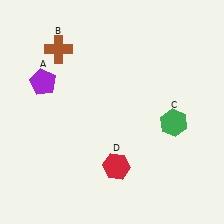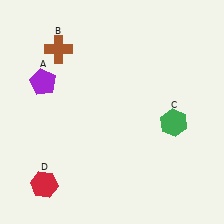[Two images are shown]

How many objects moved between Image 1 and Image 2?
1 object moved between the two images.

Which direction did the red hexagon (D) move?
The red hexagon (D) moved left.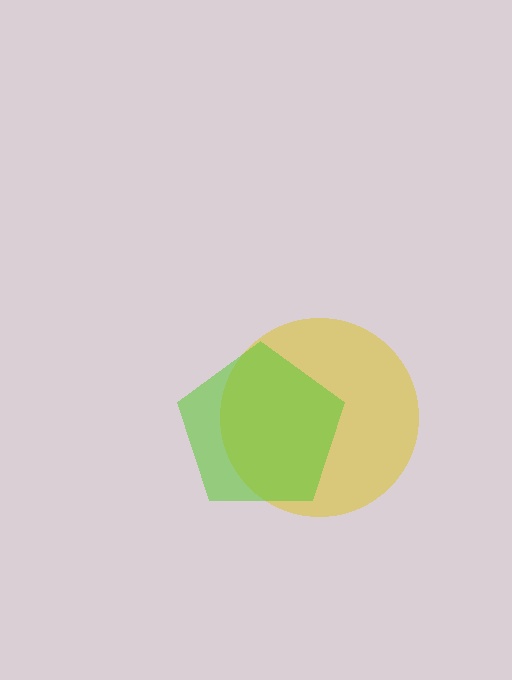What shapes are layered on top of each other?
The layered shapes are: a yellow circle, a lime pentagon.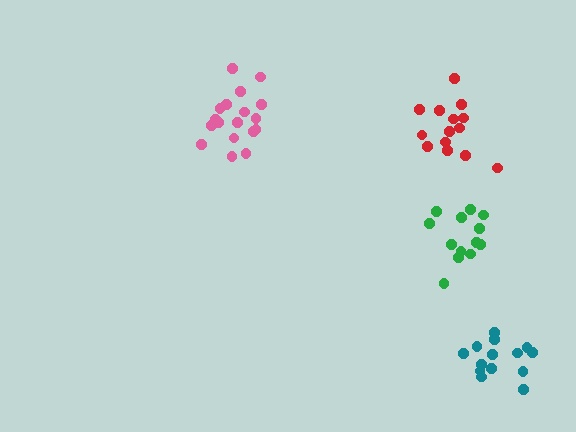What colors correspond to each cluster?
The clusters are colored: red, teal, green, pink.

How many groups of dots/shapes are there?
There are 4 groups.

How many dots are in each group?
Group 1: 14 dots, Group 2: 14 dots, Group 3: 13 dots, Group 4: 18 dots (59 total).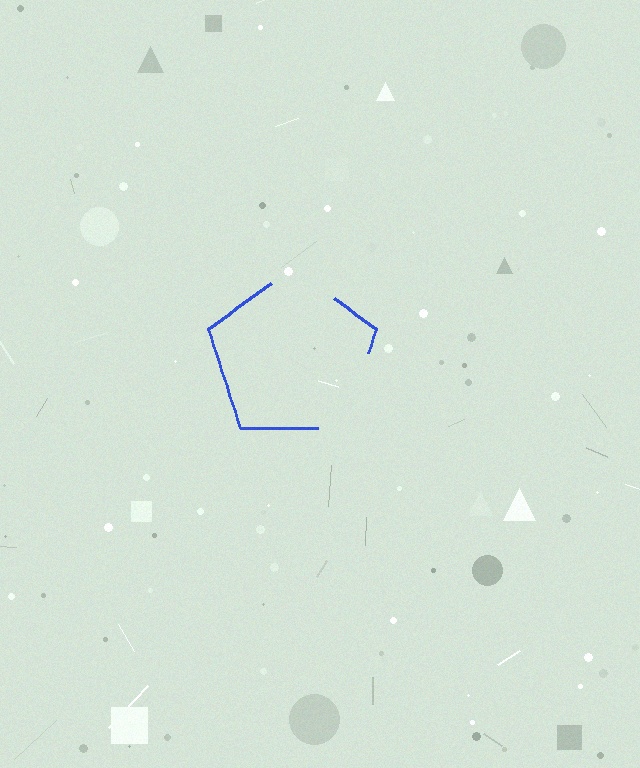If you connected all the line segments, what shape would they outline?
They would outline a pentagon.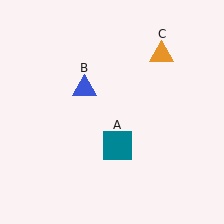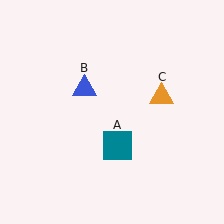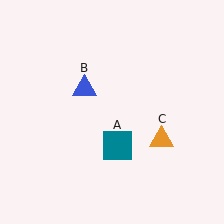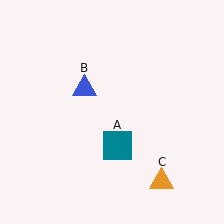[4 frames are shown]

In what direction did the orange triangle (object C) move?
The orange triangle (object C) moved down.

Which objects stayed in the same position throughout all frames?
Teal square (object A) and blue triangle (object B) remained stationary.